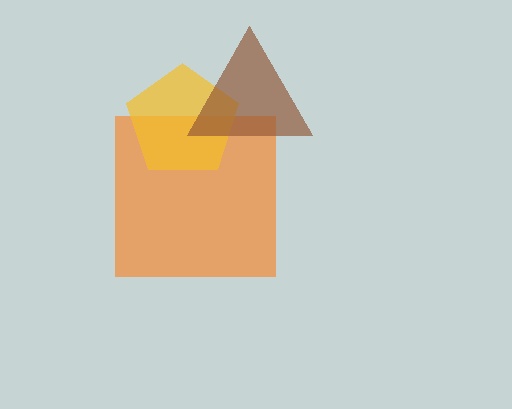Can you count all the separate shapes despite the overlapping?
Yes, there are 3 separate shapes.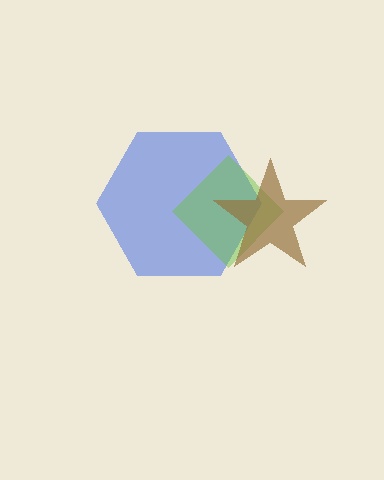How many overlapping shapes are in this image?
There are 3 overlapping shapes in the image.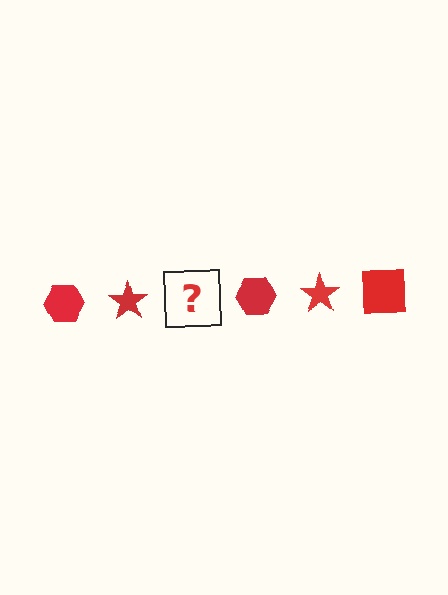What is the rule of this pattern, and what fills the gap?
The rule is that the pattern cycles through hexagon, star, square shapes in red. The gap should be filled with a red square.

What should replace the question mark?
The question mark should be replaced with a red square.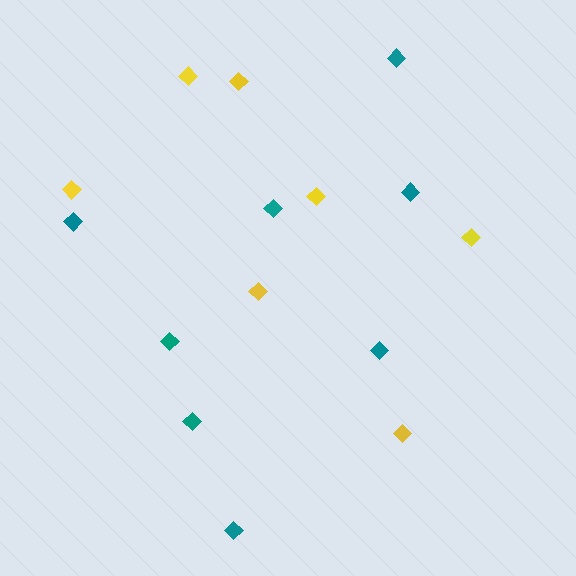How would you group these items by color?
There are 2 groups: one group of teal diamonds (8) and one group of yellow diamonds (7).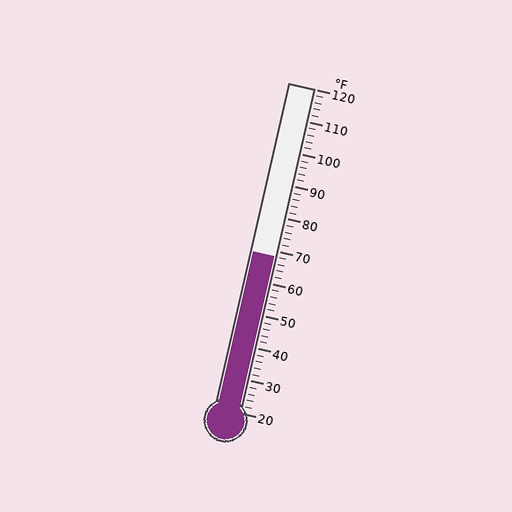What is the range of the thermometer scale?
The thermometer scale ranges from 20°F to 120°F.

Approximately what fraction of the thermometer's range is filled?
The thermometer is filled to approximately 50% of its range.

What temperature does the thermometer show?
The thermometer shows approximately 68°F.